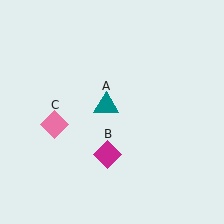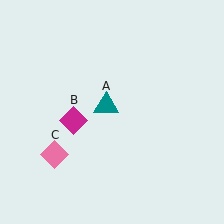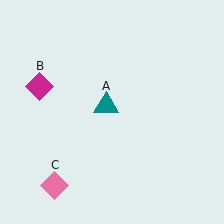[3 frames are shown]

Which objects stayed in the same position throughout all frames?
Teal triangle (object A) remained stationary.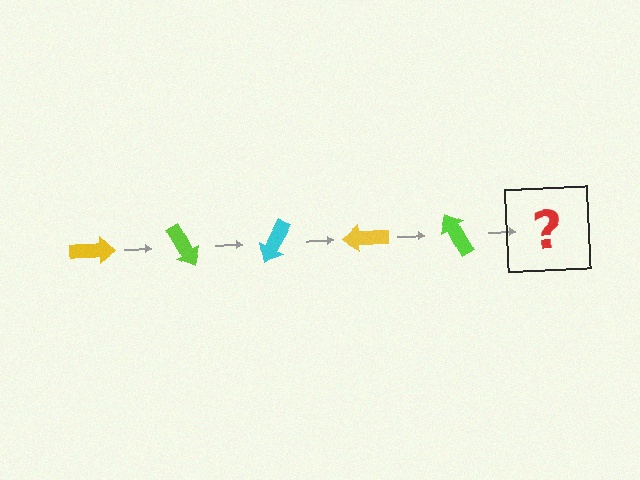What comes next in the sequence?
The next element should be a cyan arrow, rotated 300 degrees from the start.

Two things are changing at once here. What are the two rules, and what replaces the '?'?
The two rules are that it rotates 60 degrees each step and the color cycles through yellow, lime, and cyan. The '?' should be a cyan arrow, rotated 300 degrees from the start.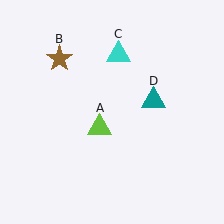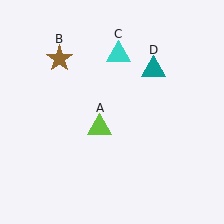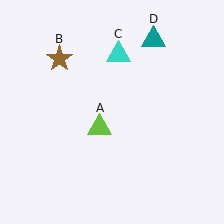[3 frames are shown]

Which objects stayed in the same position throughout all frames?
Lime triangle (object A) and brown star (object B) and cyan triangle (object C) remained stationary.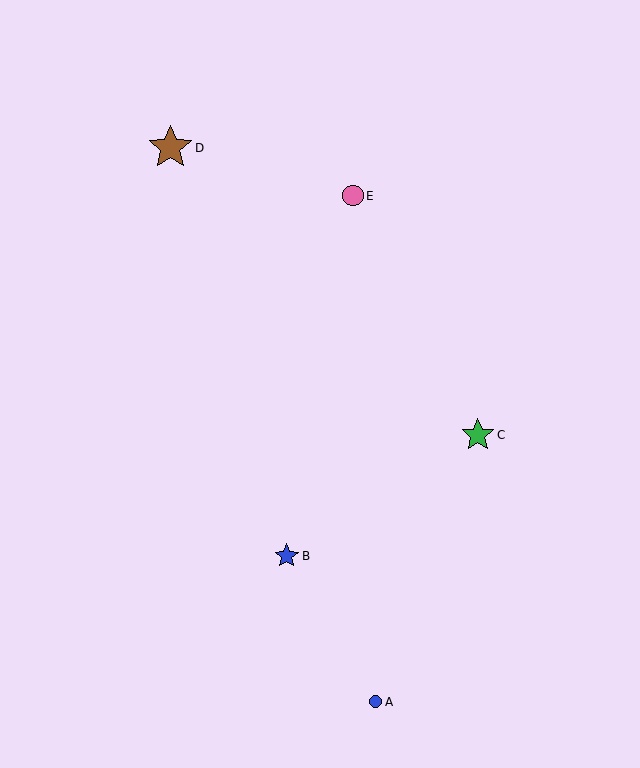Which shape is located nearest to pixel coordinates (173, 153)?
The brown star (labeled D) at (170, 148) is nearest to that location.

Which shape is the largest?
The brown star (labeled D) is the largest.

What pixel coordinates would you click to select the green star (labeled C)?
Click at (478, 435) to select the green star C.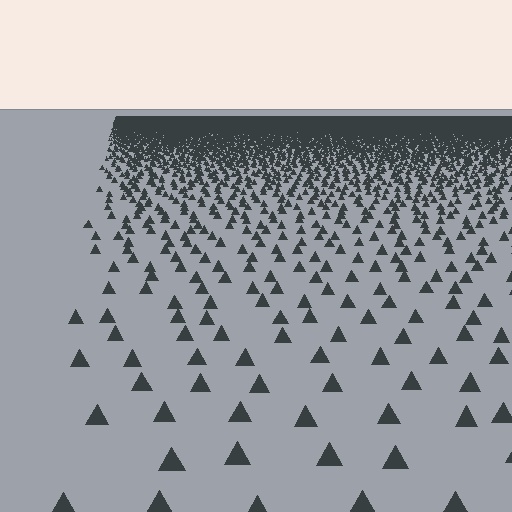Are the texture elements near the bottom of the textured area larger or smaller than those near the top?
Larger. Near the bottom, elements are closer to the viewer and appear at a bigger on-screen size.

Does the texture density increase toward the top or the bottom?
Density increases toward the top.